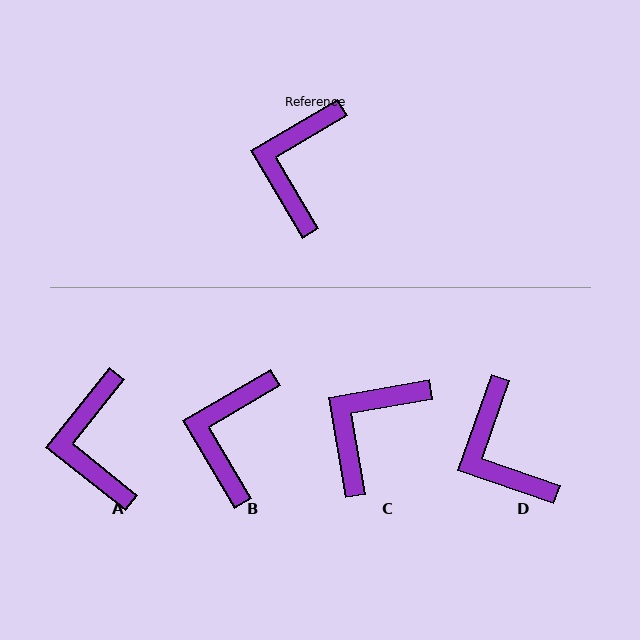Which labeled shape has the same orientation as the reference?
B.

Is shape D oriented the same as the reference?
No, it is off by about 40 degrees.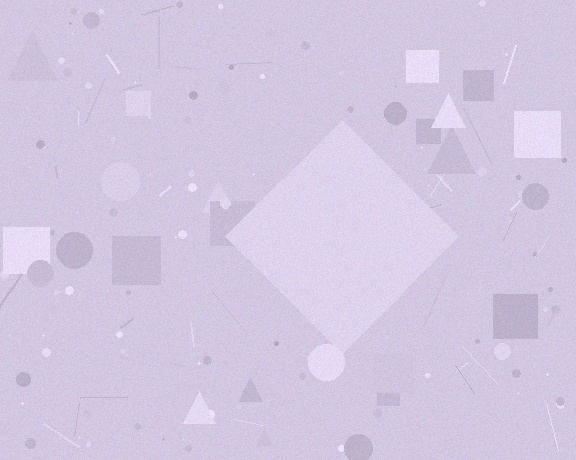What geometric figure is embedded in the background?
A diamond is embedded in the background.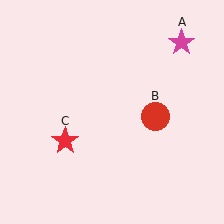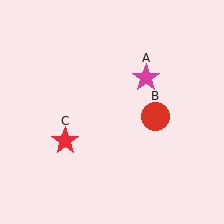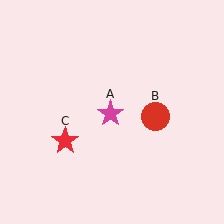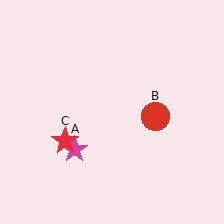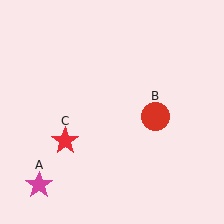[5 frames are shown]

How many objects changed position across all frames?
1 object changed position: magenta star (object A).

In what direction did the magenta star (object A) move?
The magenta star (object A) moved down and to the left.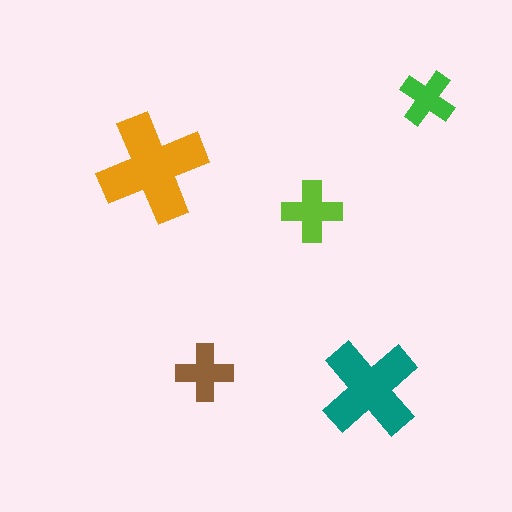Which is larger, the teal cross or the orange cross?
The orange one.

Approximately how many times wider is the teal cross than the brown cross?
About 1.5 times wider.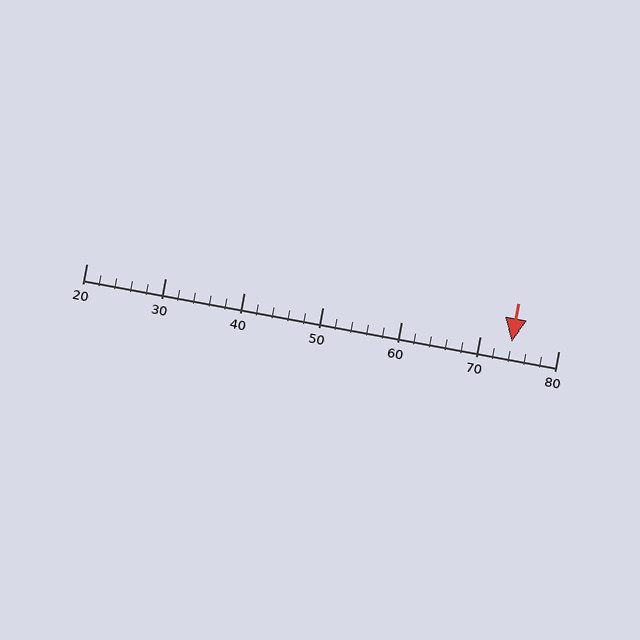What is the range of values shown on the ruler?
The ruler shows values from 20 to 80.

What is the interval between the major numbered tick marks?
The major tick marks are spaced 10 units apart.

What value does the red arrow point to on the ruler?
The red arrow points to approximately 74.